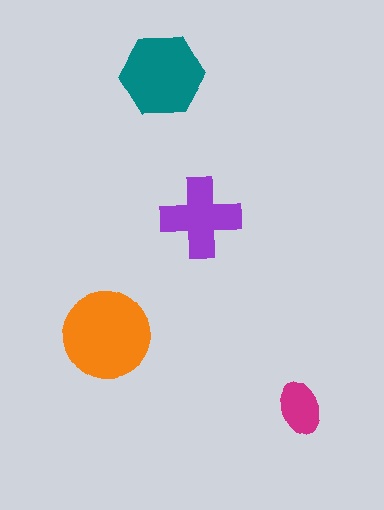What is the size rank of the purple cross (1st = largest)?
3rd.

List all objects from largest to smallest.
The orange circle, the teal hexagon, the purple cross, the magenta ellipse.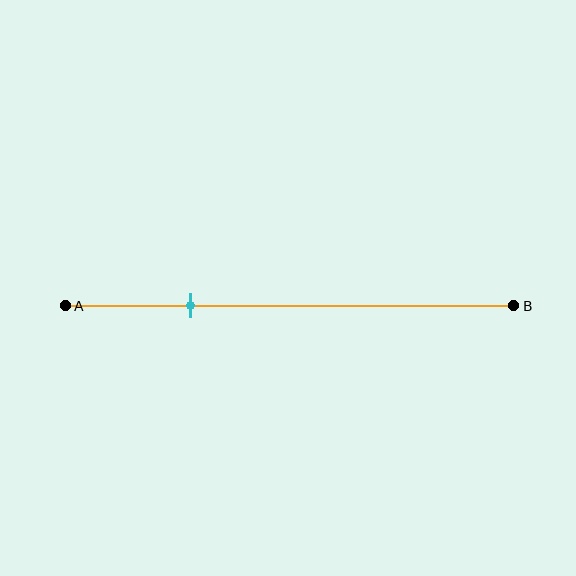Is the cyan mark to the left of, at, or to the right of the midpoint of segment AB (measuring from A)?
The cyan mark is to the left of the midpoint of segment AB.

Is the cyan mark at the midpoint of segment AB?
No, the mark is at about 30% from A, not at the 50% midpoint.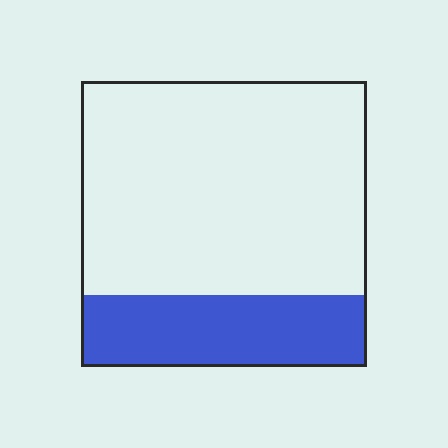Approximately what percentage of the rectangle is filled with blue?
Approximately 25%.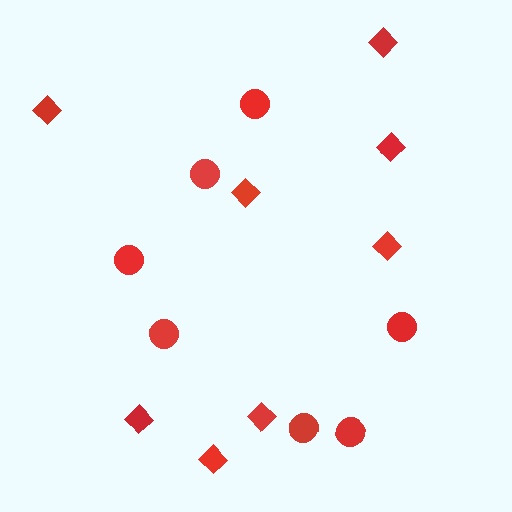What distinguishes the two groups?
There are 2 groups: one group of circles (7) and one group of diamonds (8).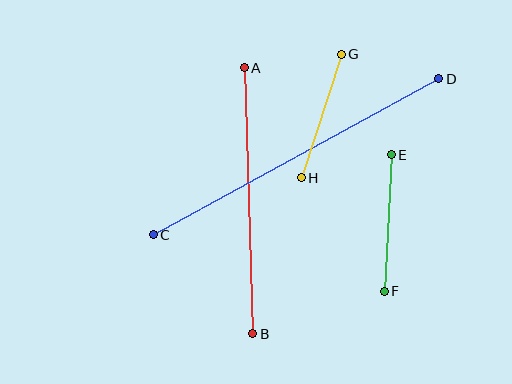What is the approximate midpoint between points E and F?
The midpoint is at approximately (388, 223) pixels.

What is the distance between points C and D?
The distance is approximately 325 pixels.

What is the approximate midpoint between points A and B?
The midpoint is at approximately (249, 201) pixels.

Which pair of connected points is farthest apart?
Points C and D are farthest apart.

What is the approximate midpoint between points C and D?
The midpoint is at approximately (296, 157) pixels.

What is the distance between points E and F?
The distance is approximately 137 pixels.